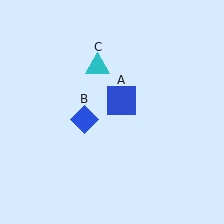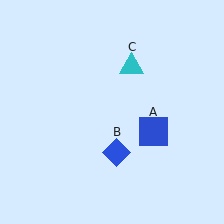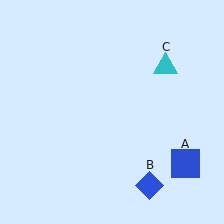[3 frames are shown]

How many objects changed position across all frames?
3 objects changed position: blue square (object A), blue diamond (object B), cyan triangle (object C).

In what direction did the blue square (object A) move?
The blue square (object A) moved down and to the right.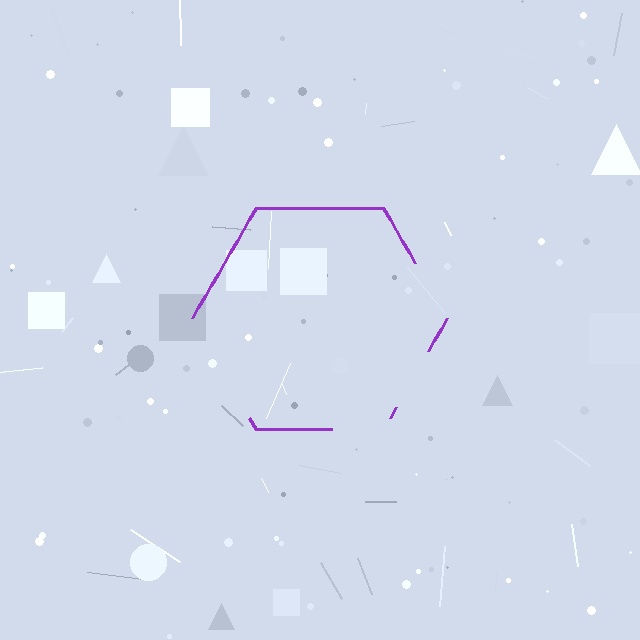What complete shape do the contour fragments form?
The contour fragments form a hexagon.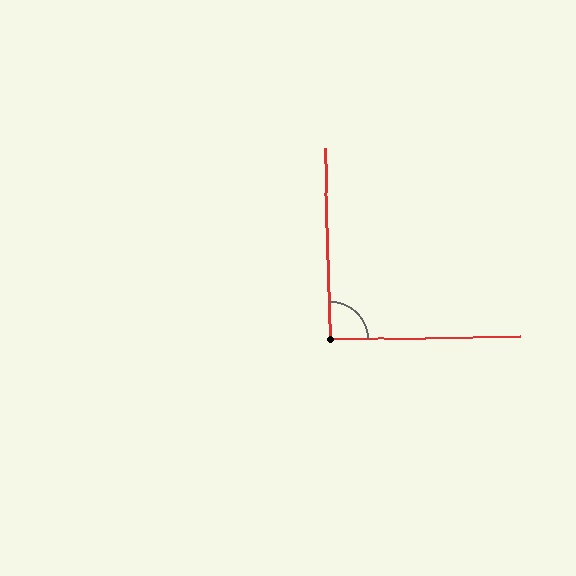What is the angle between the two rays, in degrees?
Approximately 91 degrees.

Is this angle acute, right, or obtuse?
It is approximately a right angle.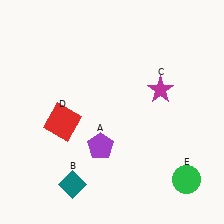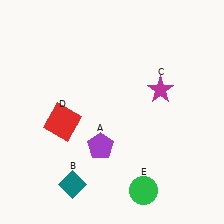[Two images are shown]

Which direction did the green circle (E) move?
The green circle (E) moved left.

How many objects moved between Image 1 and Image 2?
1 object moved between the two images.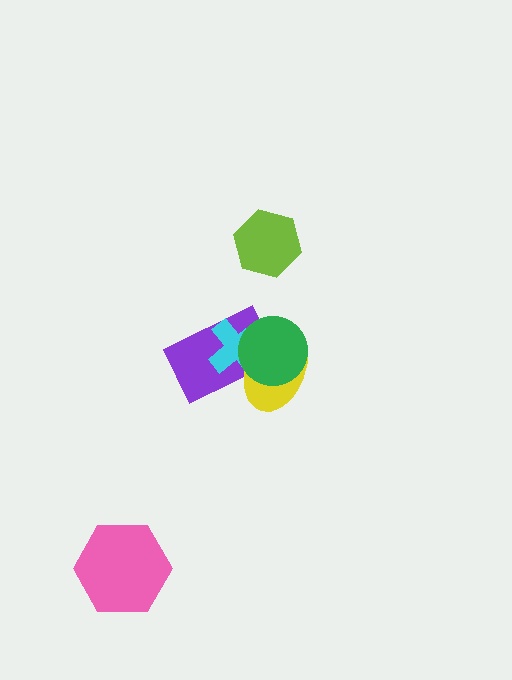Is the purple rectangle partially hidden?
Yes, it is partially covered by another shape.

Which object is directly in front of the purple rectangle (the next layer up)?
The cyan cross is directly in front of the purple rectangle.